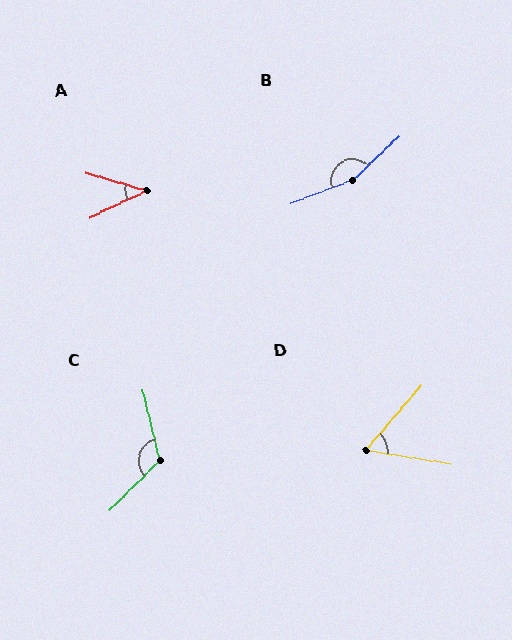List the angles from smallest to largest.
A (41°), D (58°), C (121°), B (157°).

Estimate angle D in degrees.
Approximately 58 degrees.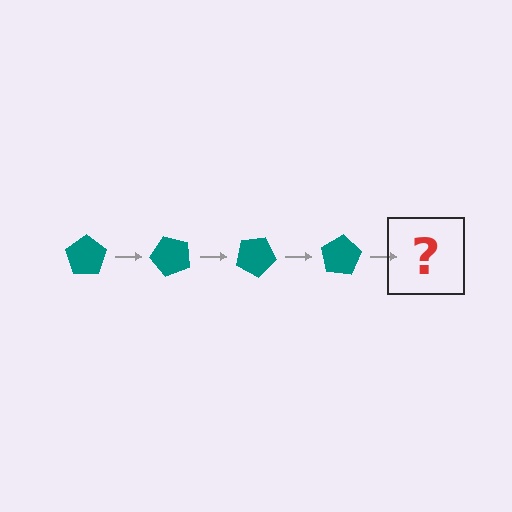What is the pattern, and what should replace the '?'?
The pattern is that the pentagon rotates 50 degrees each step. The '?' should be a teal pentagon rotated 200 degrees.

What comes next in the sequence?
The next element should be a teal pentagon rotated 200 degrees.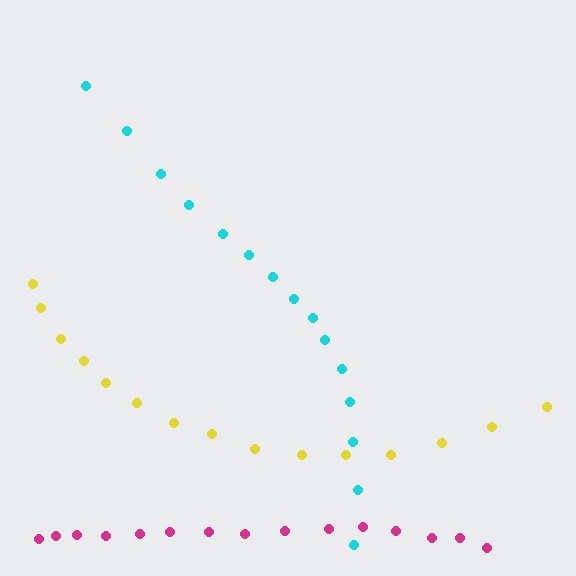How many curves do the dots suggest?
There are 3 distinct paths.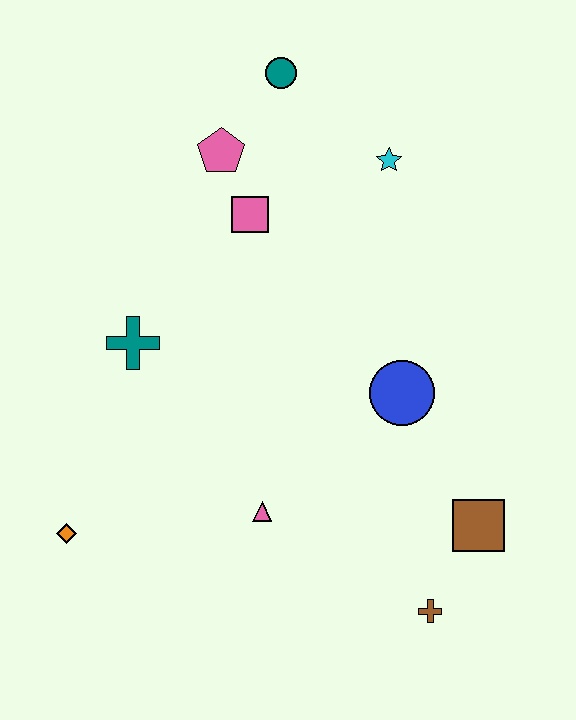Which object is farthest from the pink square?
The brown cross is farthest from the pink square.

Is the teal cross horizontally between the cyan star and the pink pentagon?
No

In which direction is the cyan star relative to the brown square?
The cyan star is above the brown square.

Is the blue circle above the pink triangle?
Yes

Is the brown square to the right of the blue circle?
Yes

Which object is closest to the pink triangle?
The blue circle is closest to the pink triangle.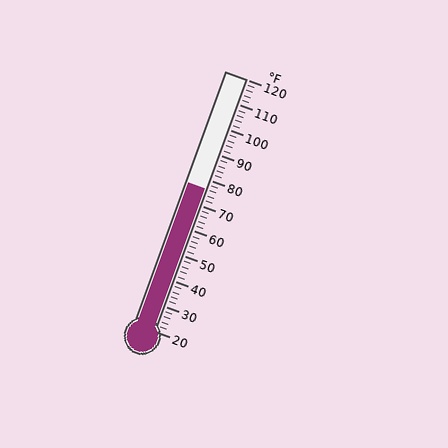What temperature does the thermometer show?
The thermometer shows approximately 76°F.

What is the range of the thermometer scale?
The thermometer scale ranges from 20°F to 120°F.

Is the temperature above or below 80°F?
The temperature is below 80°F.